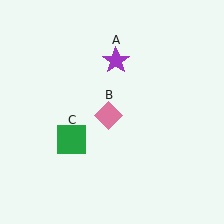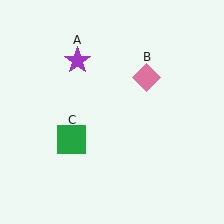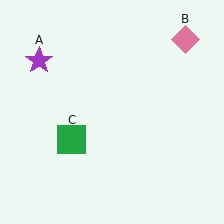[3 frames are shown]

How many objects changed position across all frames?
2 objects changed position: purple star (object A), pink diamond (object B).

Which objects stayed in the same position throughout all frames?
Green square (object C) remained stationary.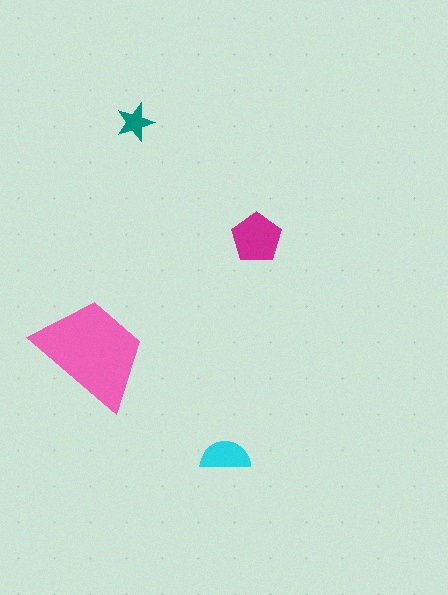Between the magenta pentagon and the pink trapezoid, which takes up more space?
The pink trapezoid.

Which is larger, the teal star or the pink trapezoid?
The pink trapezoid.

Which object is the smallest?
The teal star.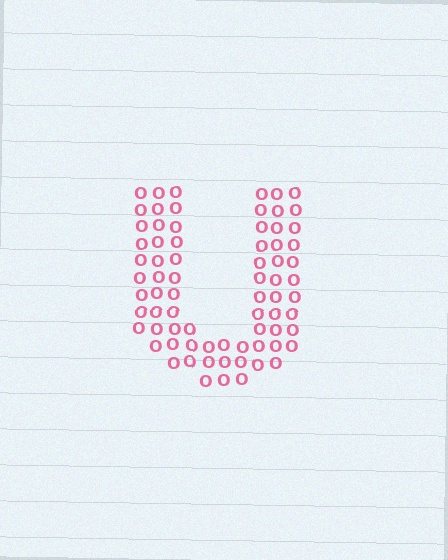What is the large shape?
The large shape is the letter U.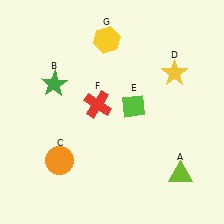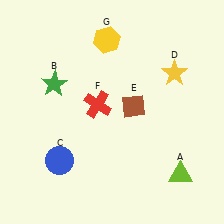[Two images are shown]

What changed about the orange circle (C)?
In Image 1, C is orange. In Image 2, it changed to blue.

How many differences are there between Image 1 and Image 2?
There are 2 differences between the two images.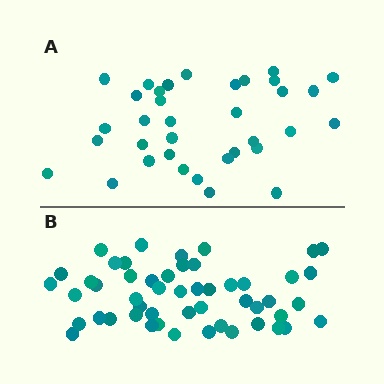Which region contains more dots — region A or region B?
Region B (the bottom region) has more dots.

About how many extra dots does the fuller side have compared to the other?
Region B has approximately 15 more dots than region A.